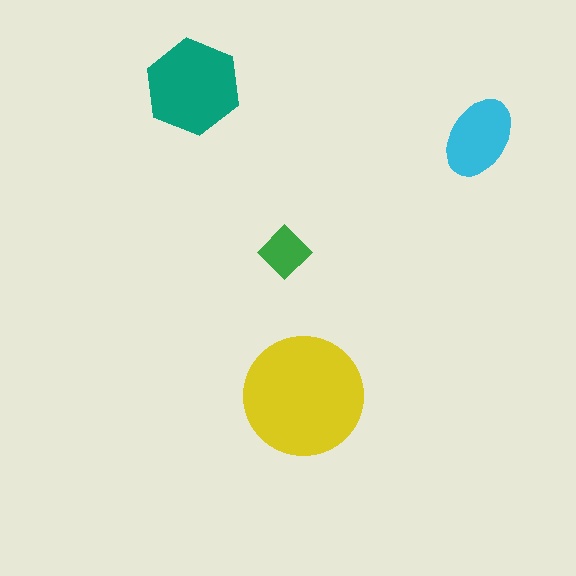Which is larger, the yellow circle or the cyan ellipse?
The yellow circle.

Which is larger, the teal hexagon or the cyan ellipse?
The teal hexagon.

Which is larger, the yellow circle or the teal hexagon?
The yellow circle.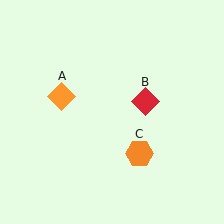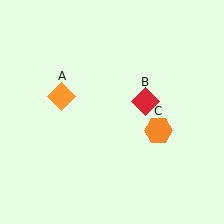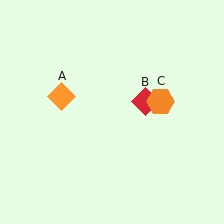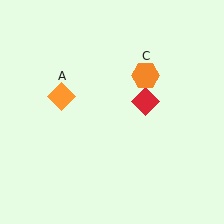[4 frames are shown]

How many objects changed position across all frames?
1 object changed position: orange hexagon (object C).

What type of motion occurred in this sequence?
The orange hexagon (object C) rotated counterclockwise around the center of the scene.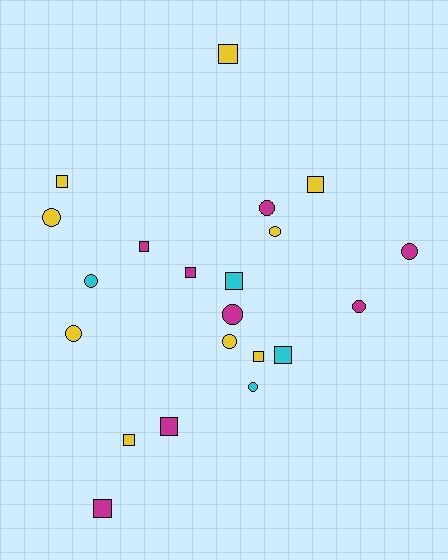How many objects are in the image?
There are 21 objects.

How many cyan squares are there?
There are 2 cyan squares.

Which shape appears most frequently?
Square, with 11 objects.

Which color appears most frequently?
Yellow, with 9 objects.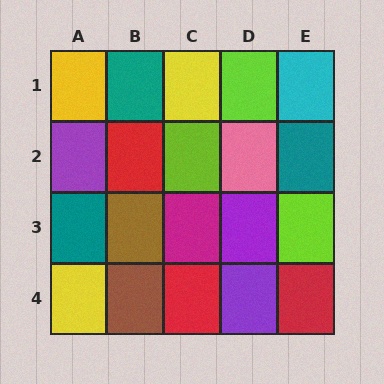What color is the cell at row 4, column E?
Red.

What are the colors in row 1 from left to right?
Yellow, teal, yellow, lime, cyan.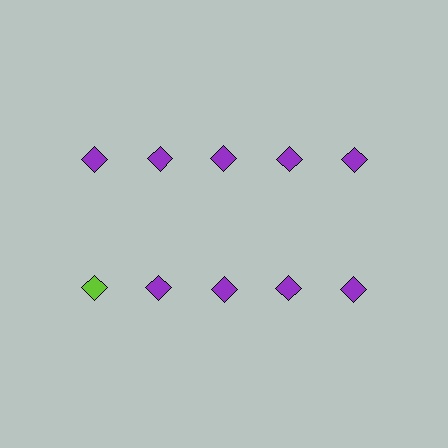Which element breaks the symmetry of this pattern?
The lime diamond in the second row, leftmost column breaks the symmetry. All other shapes are purple diamonds.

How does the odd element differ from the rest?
It has a different color: lime instead of purple.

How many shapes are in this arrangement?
There are 10 shapes arranged in a grid pattern.